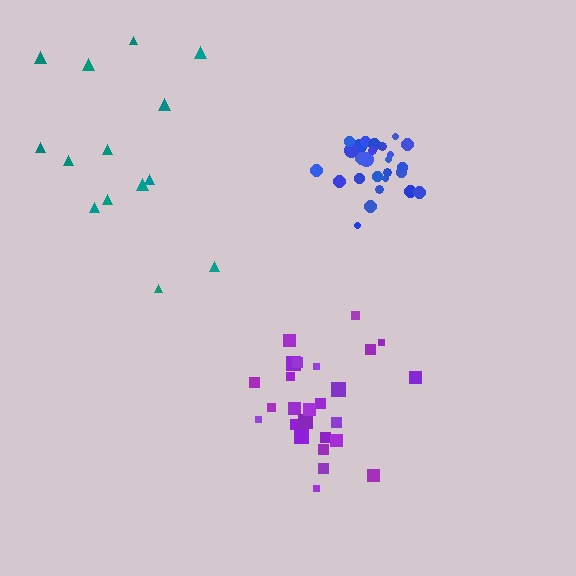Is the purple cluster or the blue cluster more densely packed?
Blue.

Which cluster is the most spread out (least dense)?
Teal.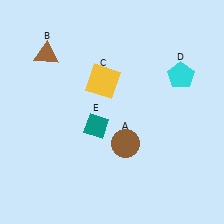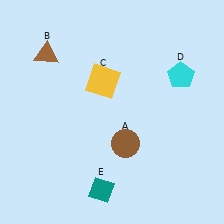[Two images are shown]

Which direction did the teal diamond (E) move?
The teal diamond (E) moved down.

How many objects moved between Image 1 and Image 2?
1 object moved between the two images.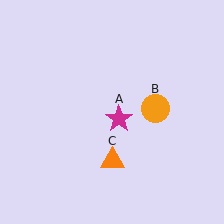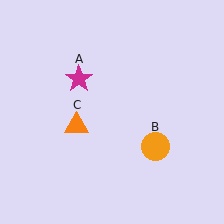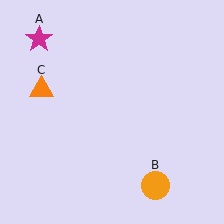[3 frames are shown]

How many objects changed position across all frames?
3 objects changed position: magenta star (object A), orange circle (object B), orange triangle (object C).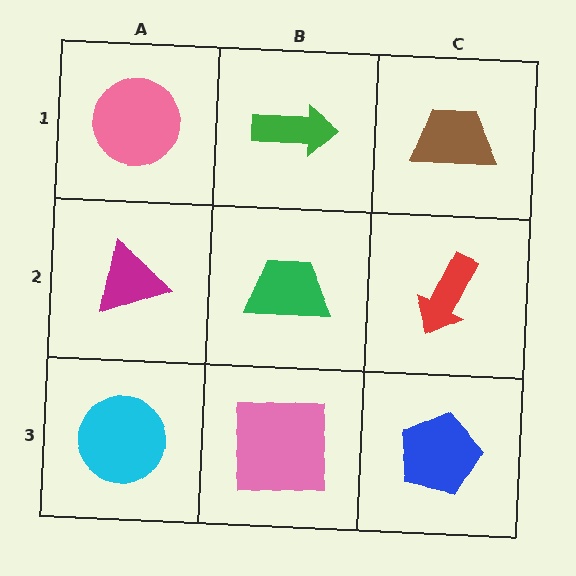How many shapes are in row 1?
3 shapes.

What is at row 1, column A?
A pink circle.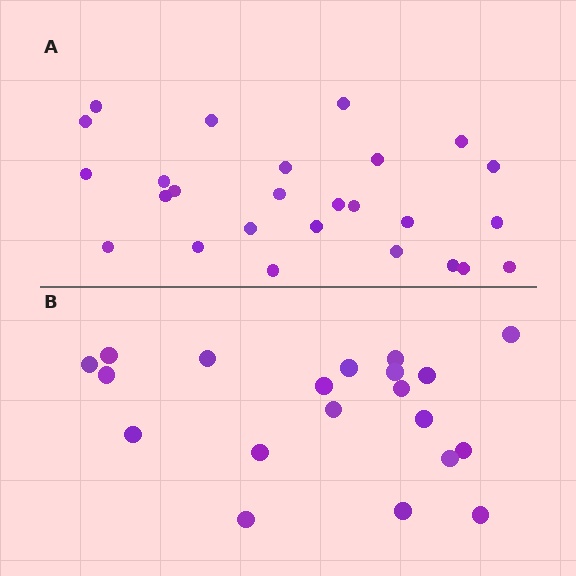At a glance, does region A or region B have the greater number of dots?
Region A (the top region) has more dots.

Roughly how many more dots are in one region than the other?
Region A has about 6 more dots than region B.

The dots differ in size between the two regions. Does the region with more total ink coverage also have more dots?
No. Region B has more total ink coverage because its dots are larger, but region A actually contains more individual dots. Total area can be misleading — the number of items is what matters here.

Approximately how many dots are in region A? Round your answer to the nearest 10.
About 30 dots. (The exact count is 26, which rounds to 30.)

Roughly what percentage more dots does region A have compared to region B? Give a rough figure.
About 30% more.